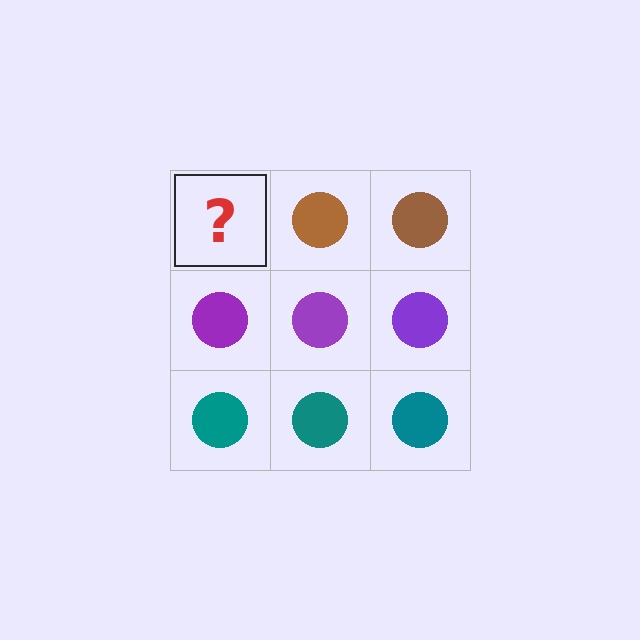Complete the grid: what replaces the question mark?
The question mark should be replaced with a brown circle.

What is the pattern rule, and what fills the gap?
The rule is that each row has a consistent color. The gap should be filled with a brown circle.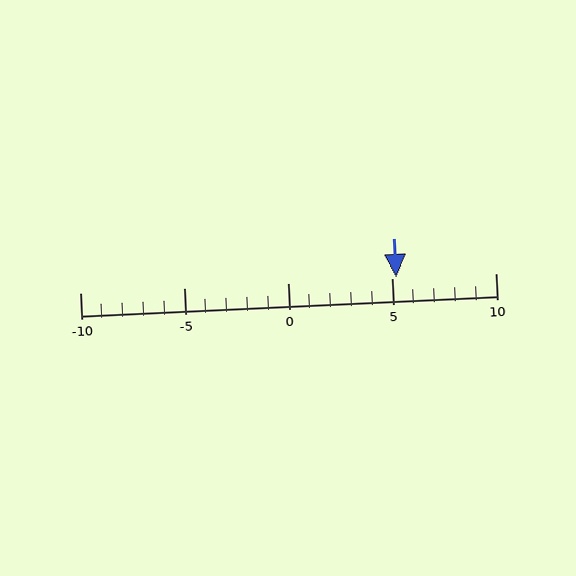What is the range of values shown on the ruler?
The ruler shows values from -10 to 10.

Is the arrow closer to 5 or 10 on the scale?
The arrow is closer to 5.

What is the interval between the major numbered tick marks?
The major tick marks are spaced 5 units apart.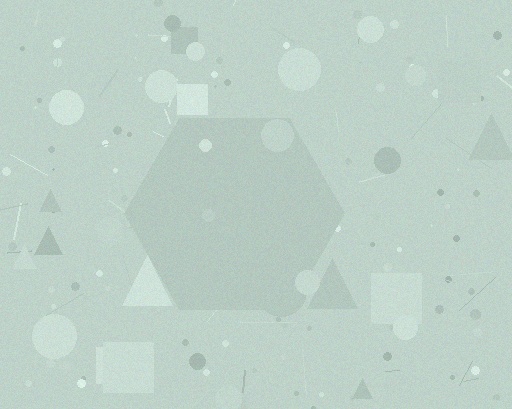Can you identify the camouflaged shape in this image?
The camouflaged shape is a hexagon.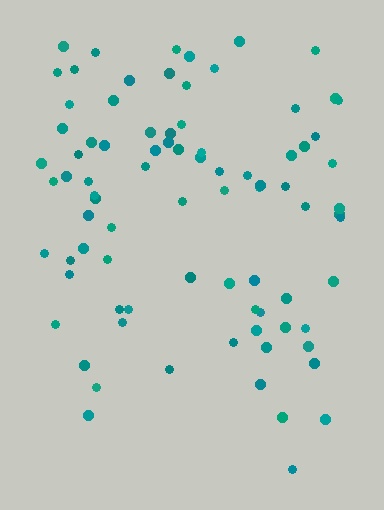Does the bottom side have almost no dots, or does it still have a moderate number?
Still a moderate number, just noticeably fewer than the top.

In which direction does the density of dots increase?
From bottom to top, with the top side densest.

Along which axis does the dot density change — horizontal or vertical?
Vertical.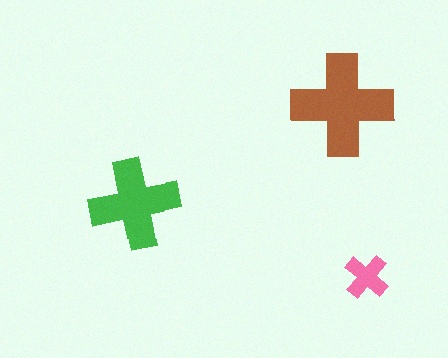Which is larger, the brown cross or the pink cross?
The brown one.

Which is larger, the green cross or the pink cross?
The green one.